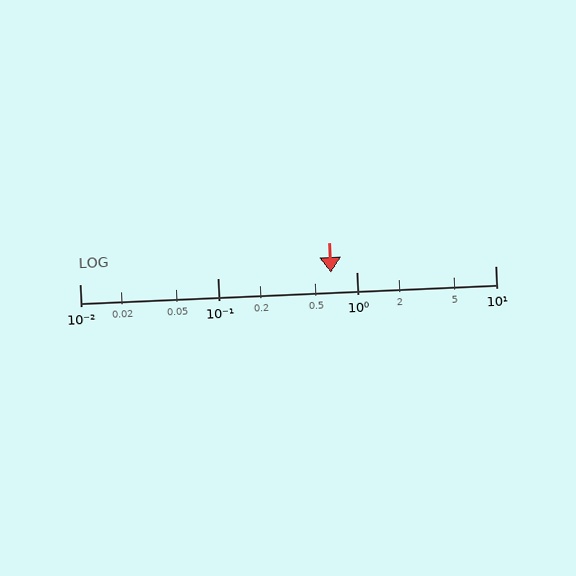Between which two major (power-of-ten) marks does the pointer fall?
The pointer is between 0.1 and 1.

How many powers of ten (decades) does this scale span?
The scale spans 3 decades, from 0.01 to 10.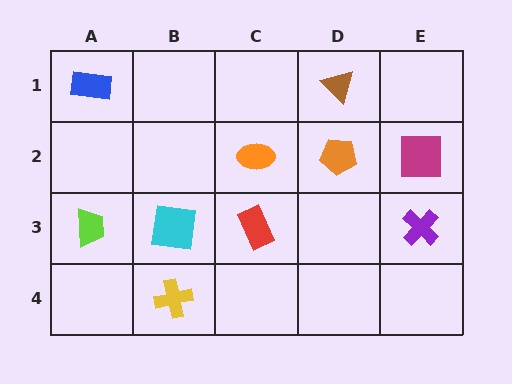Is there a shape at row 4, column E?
No, that cell is empty.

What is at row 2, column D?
An orange pentagon.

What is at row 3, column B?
A cyan square.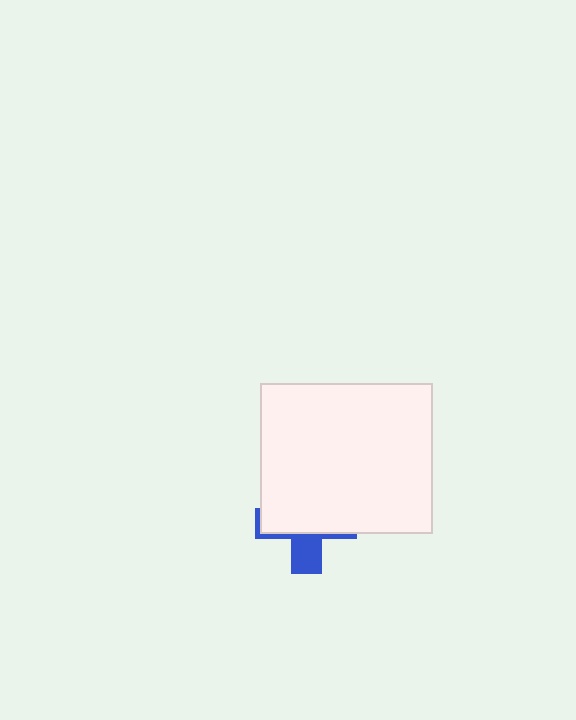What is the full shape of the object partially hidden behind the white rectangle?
The partially hidden object is a blue cross.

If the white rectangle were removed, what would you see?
You would see the complete blue cross.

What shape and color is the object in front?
The object in front is a white rectangle.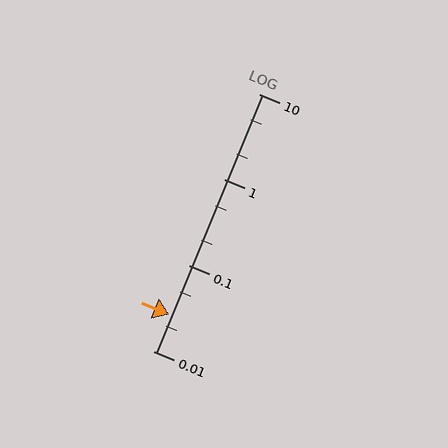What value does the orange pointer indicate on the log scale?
The pointer indicates approximately 0.027.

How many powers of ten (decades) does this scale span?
The scale spans 3 decades, from 0.01 to 10.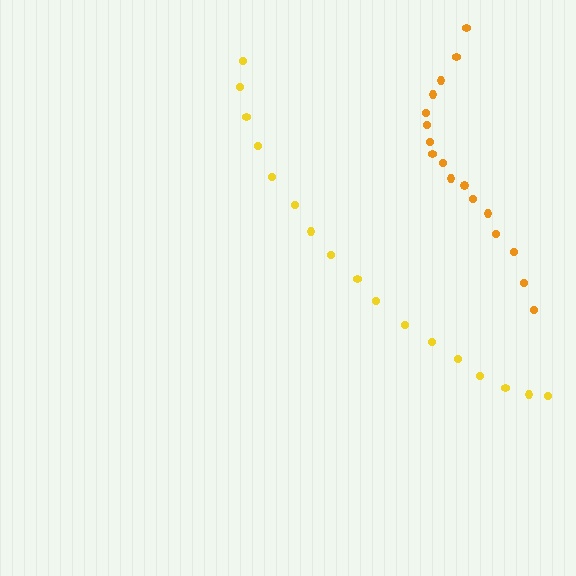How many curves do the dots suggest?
There are 2 distinct paths.